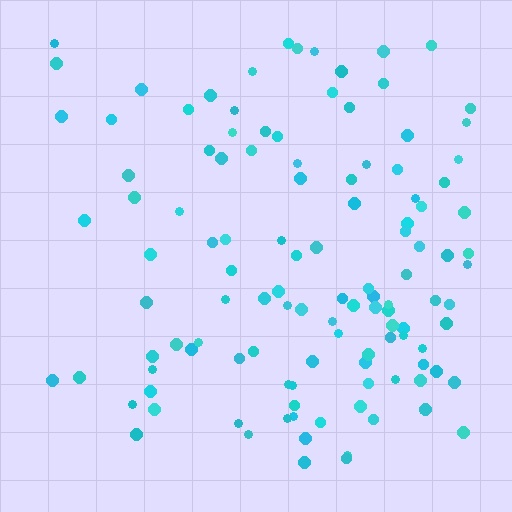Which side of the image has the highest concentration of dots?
The right.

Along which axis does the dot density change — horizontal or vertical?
Horizontal.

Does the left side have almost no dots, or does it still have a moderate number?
Still a moderate number, just noticeably fewer than the right.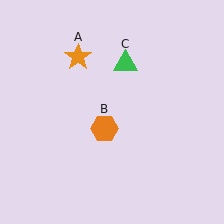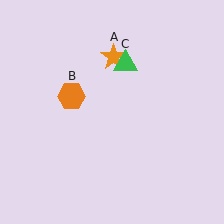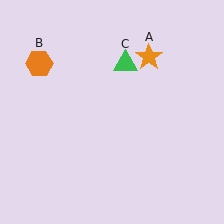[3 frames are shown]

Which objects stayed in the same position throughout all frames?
Green triangle (object C) remained stationary.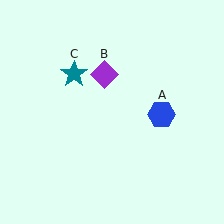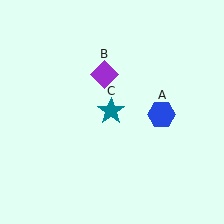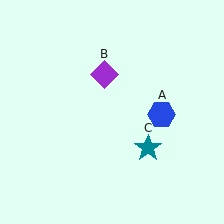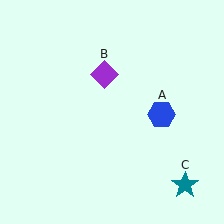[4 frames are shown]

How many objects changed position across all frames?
1 object changed position: teal star (object C).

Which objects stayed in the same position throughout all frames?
Blue hexagon (object A) and purple diamond (object B) remained stationary.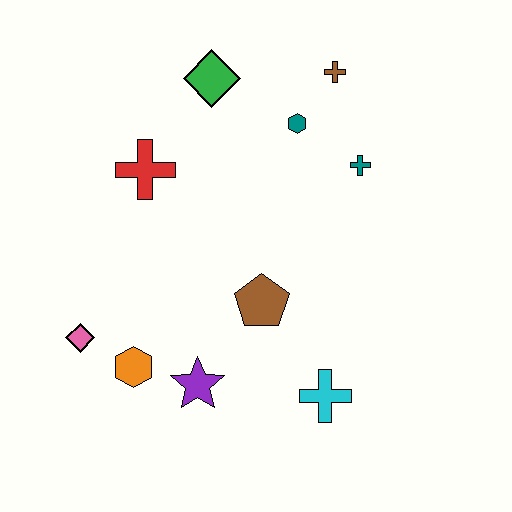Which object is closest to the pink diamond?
The orange hexagon is closest to the pink diamond.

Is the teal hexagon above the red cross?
Yes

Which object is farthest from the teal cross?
The pink diamond is farthest from the teal cross.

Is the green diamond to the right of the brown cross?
No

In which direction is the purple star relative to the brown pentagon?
The purple star is below the brown pentagon.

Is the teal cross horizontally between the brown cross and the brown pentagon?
No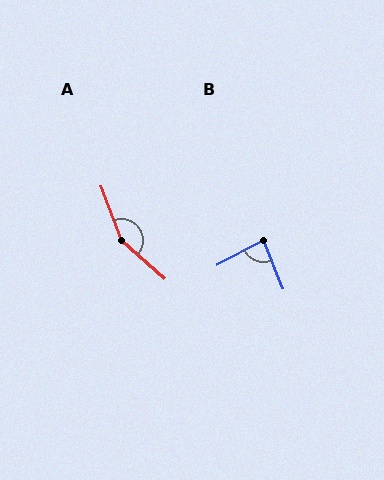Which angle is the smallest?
B, at approximately 83 degrees.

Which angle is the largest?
A, at approximately 153 degrees.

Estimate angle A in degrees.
Approximately 153 degrees.